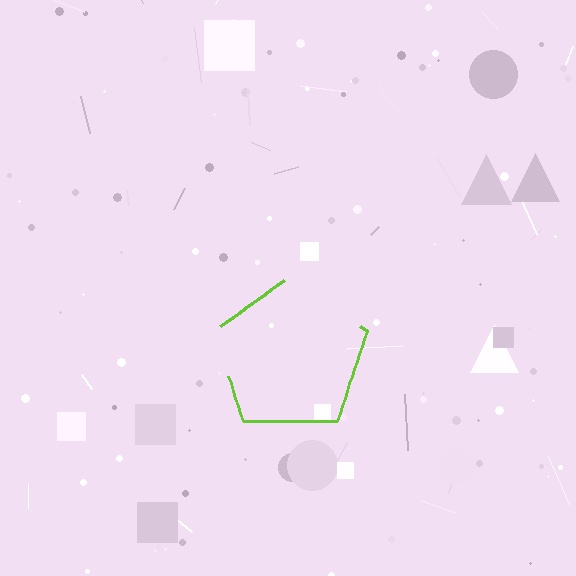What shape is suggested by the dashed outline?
The dashed outline suggests a pentagon.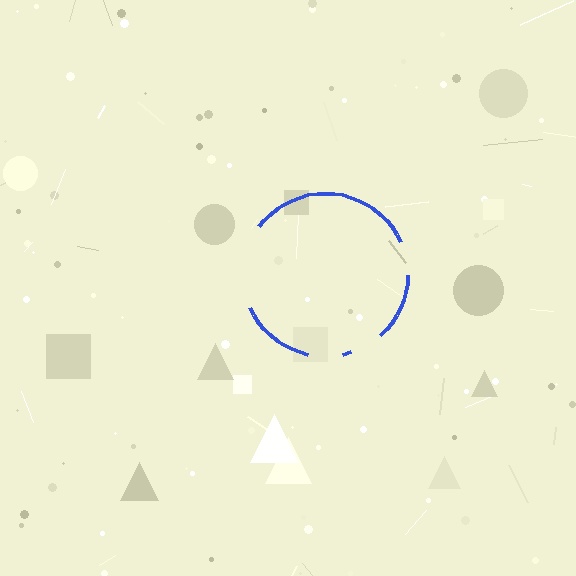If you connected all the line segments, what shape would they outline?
They would outline a circle.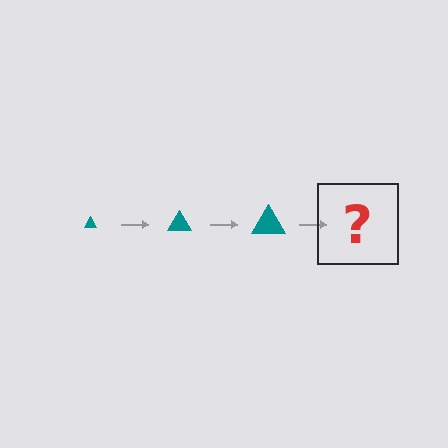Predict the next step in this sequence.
The next step is a teal triangle, larger than the previous one.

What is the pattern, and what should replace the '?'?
The pattern is that the triangle gets progressively larger each step. The '?' should be a teal triangle, larger than the previous one.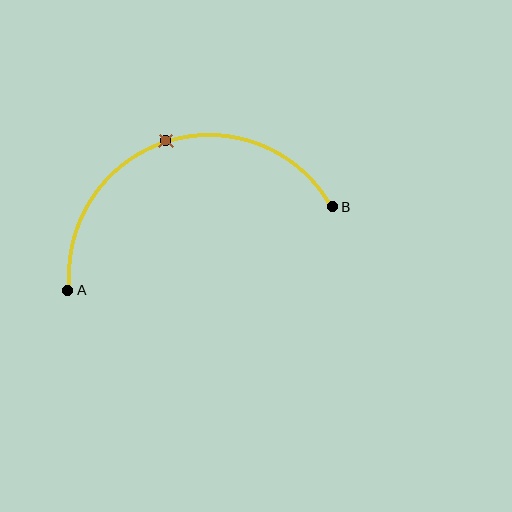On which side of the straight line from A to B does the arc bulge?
The arc bulges above the straight line connecting A and B.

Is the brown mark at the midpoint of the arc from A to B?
Yes. The brown mark lies on the arc at equal arc-length from both A and B — it is the arc midpoint.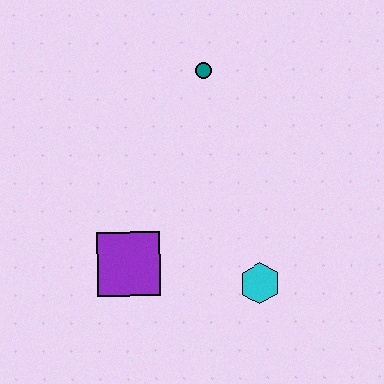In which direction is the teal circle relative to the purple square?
The teal circle is above the purple square.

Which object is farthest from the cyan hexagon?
The teal circle is farthest from the cyan hexagon.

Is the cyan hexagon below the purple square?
Yes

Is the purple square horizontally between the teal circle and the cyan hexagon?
No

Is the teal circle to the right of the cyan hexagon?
No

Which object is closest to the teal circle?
The purple square is closest to the teal circle.